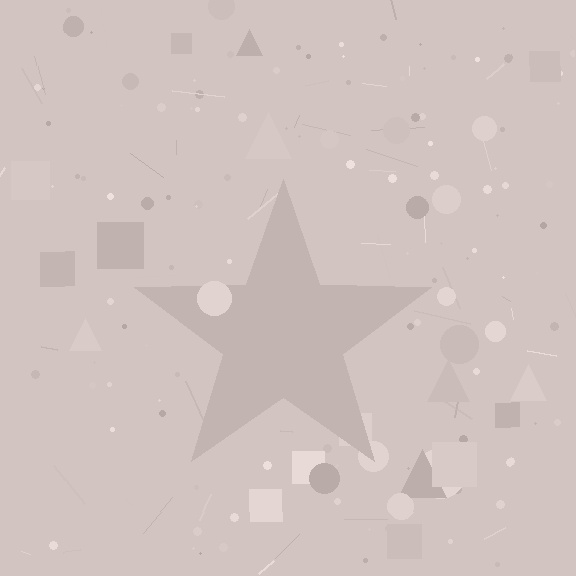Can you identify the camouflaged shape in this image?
The camouflaged shape is a star.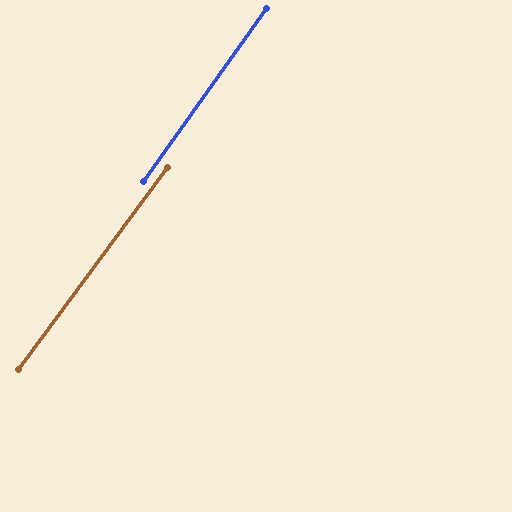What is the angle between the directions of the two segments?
Approximately 1 degree.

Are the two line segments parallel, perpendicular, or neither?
Parallel — their directions differ by only 1.1°.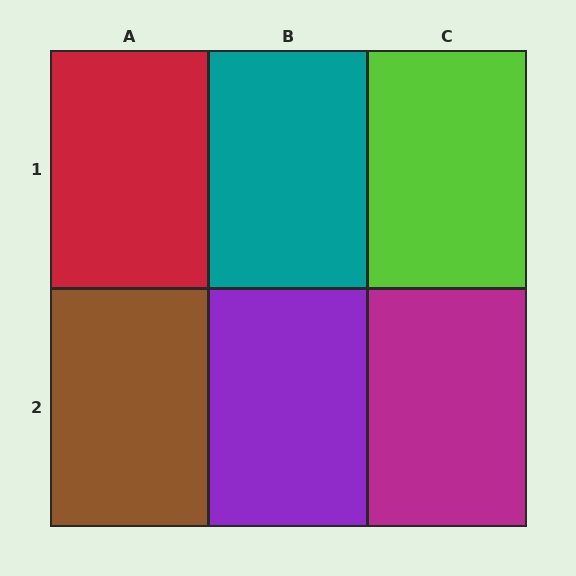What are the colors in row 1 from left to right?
Red, teal, lime.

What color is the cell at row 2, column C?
Magenta.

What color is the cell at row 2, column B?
Purple.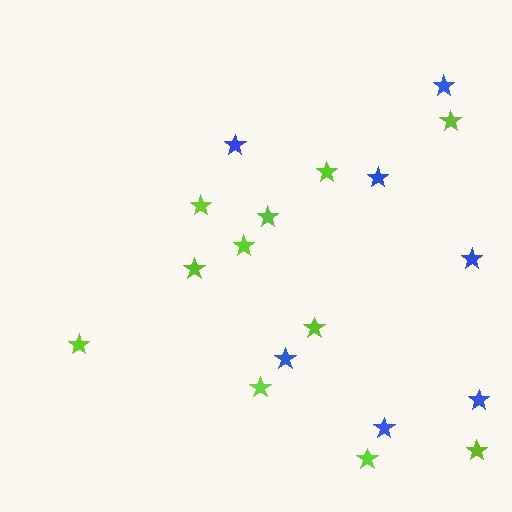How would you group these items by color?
There are 2 groups: one group of blue stars (7) and one group of lime stars (11).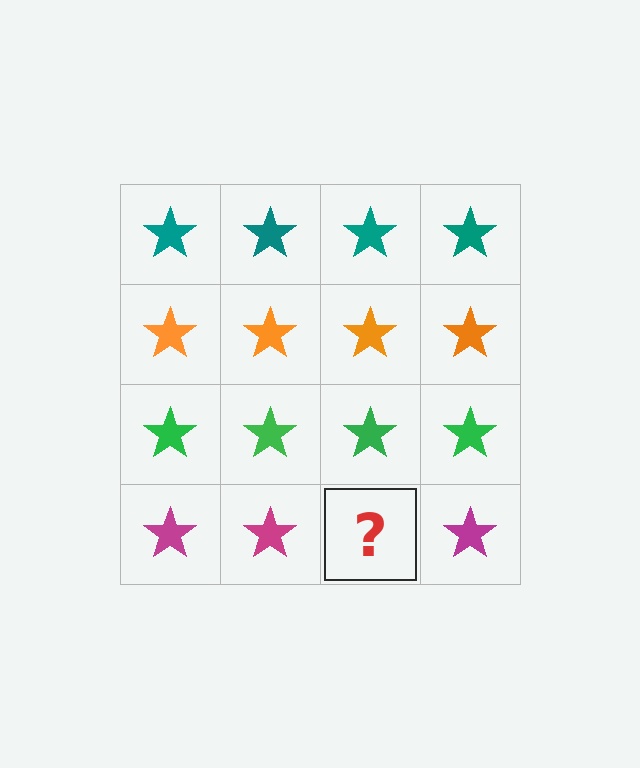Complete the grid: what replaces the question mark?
The question mark should be replaced with a magenta star.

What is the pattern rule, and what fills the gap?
The rule is that each row has a consistent color. The gap should be filled with a magenta star.